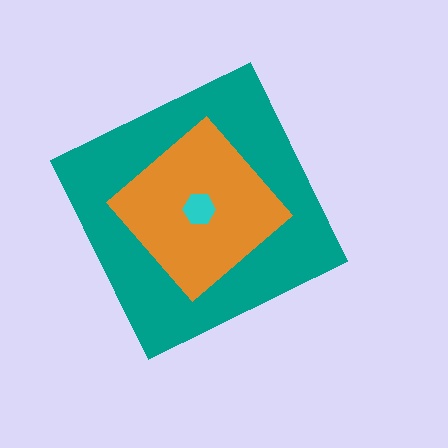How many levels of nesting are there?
3.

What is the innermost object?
The cyan hexagon.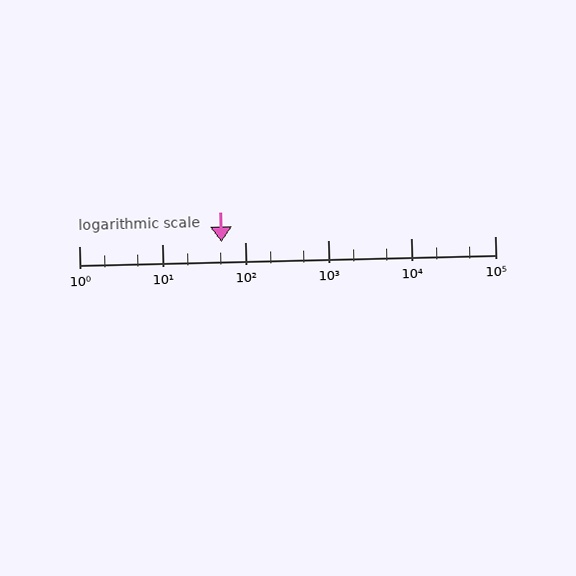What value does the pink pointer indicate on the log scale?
The pointer indicates approximately 52.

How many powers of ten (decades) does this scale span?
The scale spans 5 decades, from 1 to 100000.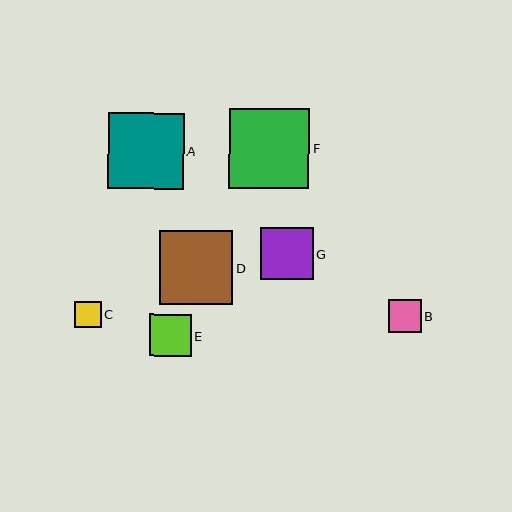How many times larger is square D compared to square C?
Square D is approximately 2.8 times the size of square C.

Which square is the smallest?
Square C is the smallest with a size of approximately 26 pixels.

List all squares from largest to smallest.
From largest to smallest: F, A, D, G, E, B, C.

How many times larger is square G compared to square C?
Square G is approximately 2.0 times the size of square C.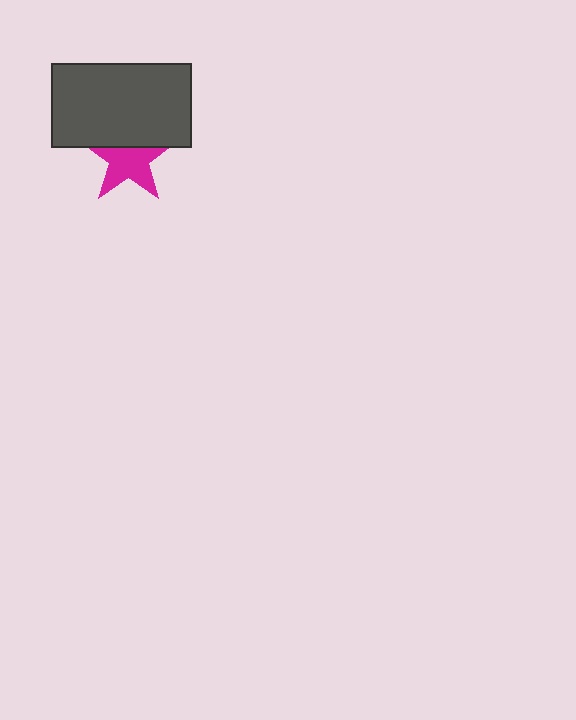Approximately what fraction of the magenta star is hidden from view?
Roughly 32% of the magenta star is hidden behind the dark gray rectangle.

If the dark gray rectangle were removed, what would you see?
You would see the complete magenta star.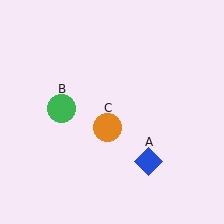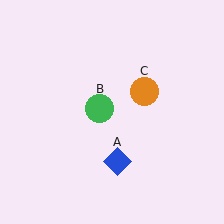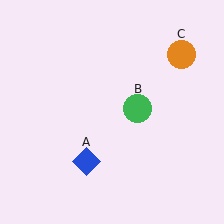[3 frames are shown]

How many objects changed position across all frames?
3 objects changed position: blue diamond (object A), green circle (object B), orange circle (object C).